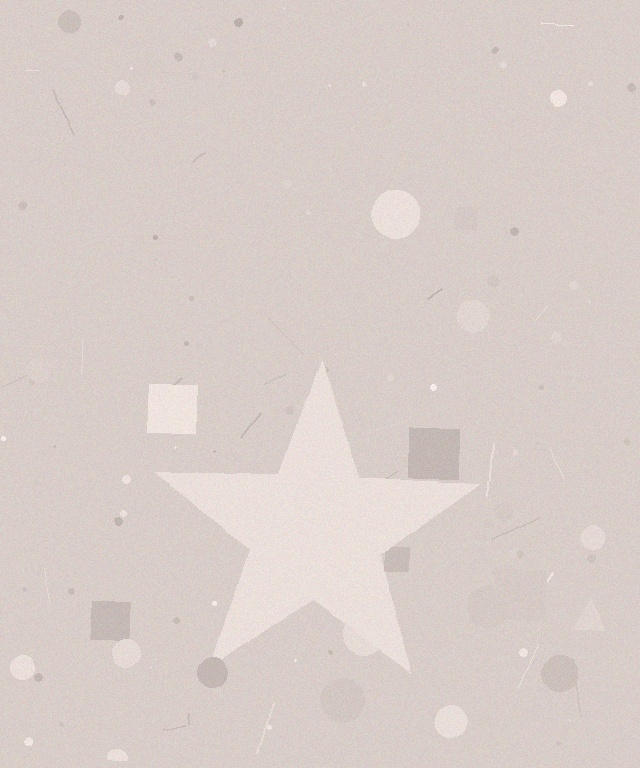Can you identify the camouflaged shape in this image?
The camouflaged shape is a star.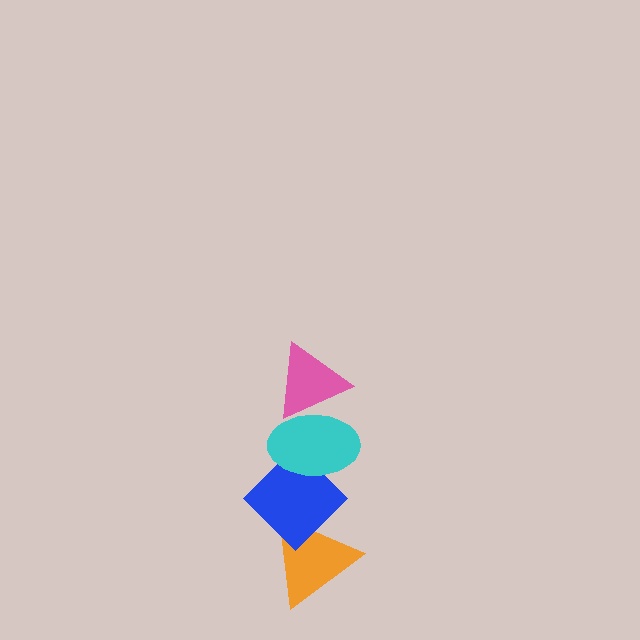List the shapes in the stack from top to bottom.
From top to bottom: the pink triangle, the cyan ellipse, the blue diamond, the orange triangle.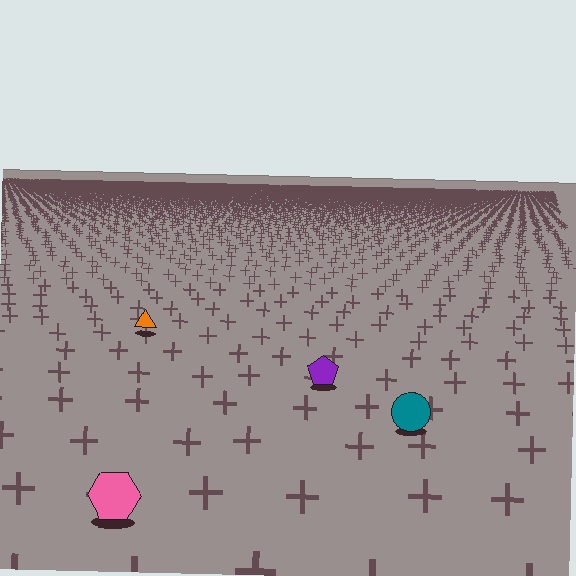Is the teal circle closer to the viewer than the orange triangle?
Yes. The teal circle is closer — you can tell from the texture gradient: the ground texture is coarser near it.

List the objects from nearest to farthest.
From nearest to farthest: the pink hexagon, the teal circle, the purple pentagon, the orange triangle.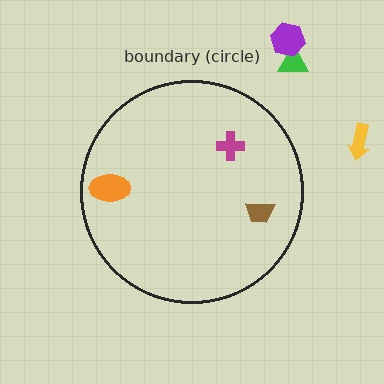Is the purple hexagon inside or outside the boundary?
Outside.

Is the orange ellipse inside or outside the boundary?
Inside.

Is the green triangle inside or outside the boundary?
Outside.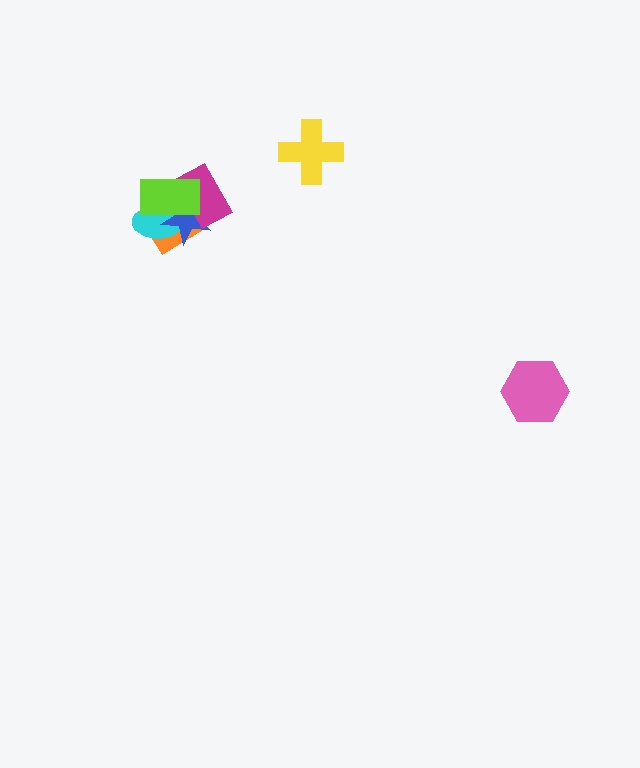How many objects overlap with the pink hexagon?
0 objects overlap with the pink hexagon.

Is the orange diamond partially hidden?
Yes, it is partially covered by another shape.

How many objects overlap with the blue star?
4 objects overlap with the blue star.